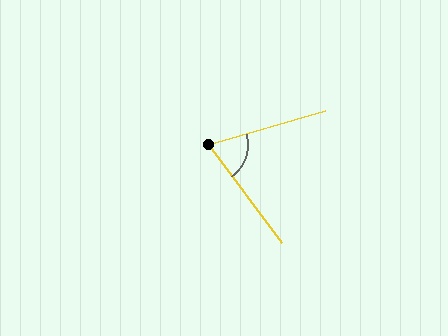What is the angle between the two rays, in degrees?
Approximately 70 degrees.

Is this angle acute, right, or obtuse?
It is acute.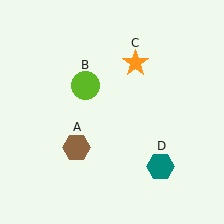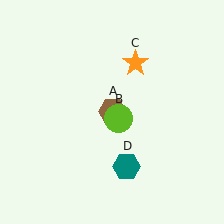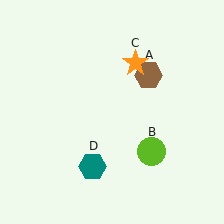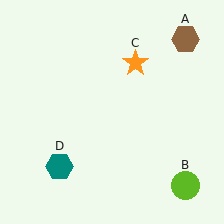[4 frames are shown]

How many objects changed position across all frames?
3 objects changed position: brown hexagon (object A), lime circle (object B), teal hexagon (object D).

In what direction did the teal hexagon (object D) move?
The teal hexagon (object D) moved left.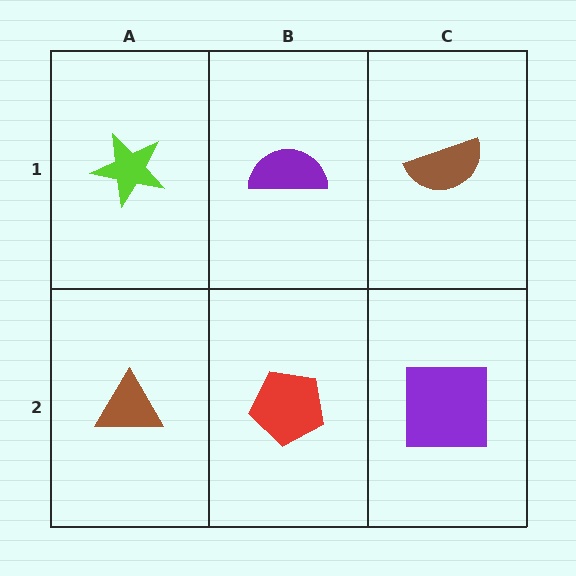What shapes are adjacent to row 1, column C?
A purple square (row 2, column C), a purple semicircle (row 1, column B).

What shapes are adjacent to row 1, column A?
A brown triangle (row 2, column A), a purple semicircle (row 1, column B).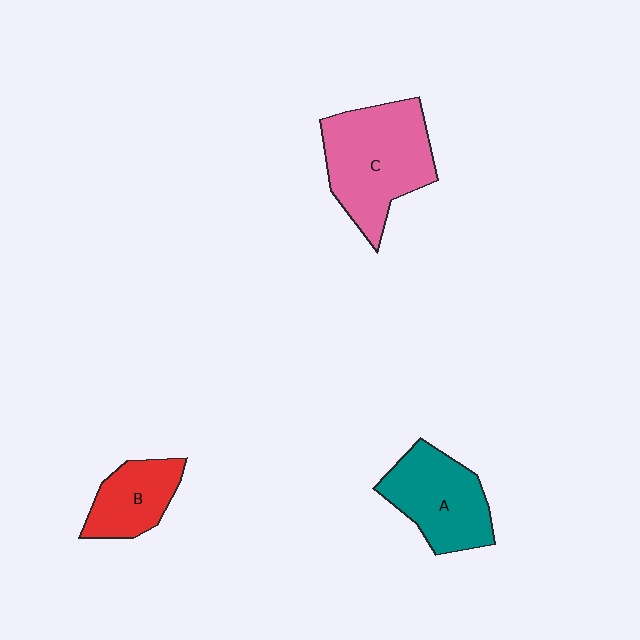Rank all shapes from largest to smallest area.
From largest to smallest: C (pink), A (teal), B (red).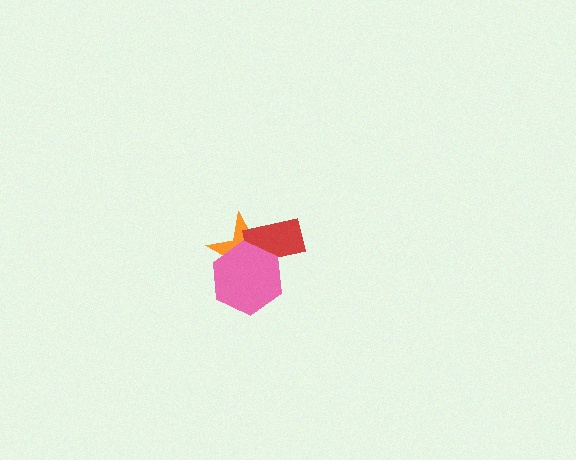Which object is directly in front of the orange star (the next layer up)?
The red rectangle is directly in front of the orange star.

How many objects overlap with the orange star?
2 objects overlap with the orange star.